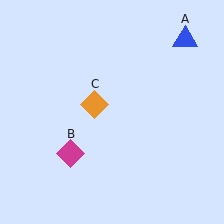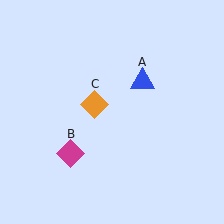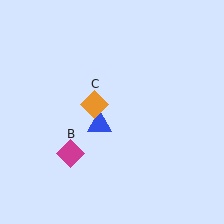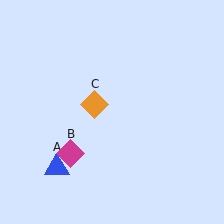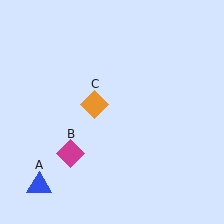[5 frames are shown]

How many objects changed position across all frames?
1 object changed position: blue triangle (object A).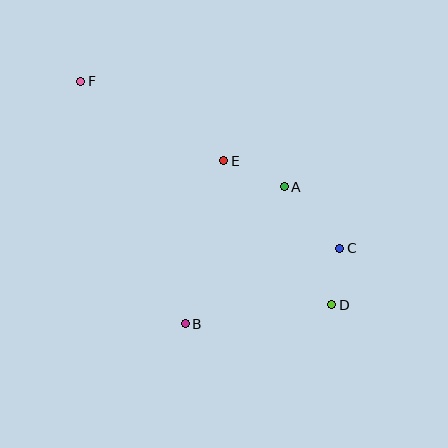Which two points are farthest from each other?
Points D and F are farthest from each other.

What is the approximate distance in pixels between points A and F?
The distance between A and F is approximately 229 pixels.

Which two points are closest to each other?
Points C and D are closest to each other.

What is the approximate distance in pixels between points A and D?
The distance between A and D is approximately 127 pixels.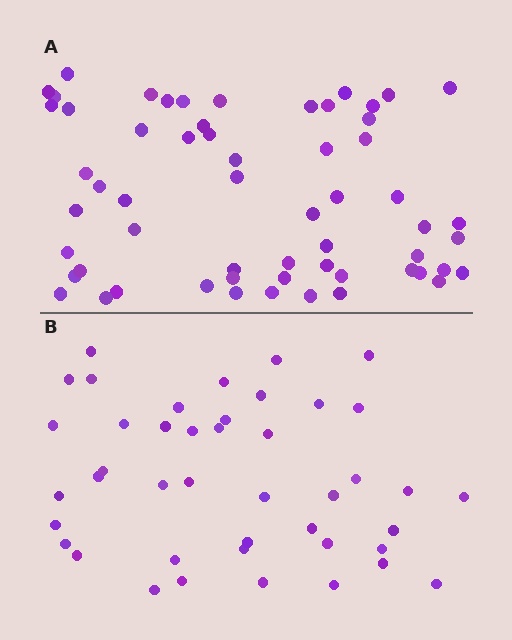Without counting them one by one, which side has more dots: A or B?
Region A (the top region) has more dots.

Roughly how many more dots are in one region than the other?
Region A has approximately 15 more dots than region B.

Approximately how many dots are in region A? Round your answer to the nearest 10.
About 60 dots. (The exact count is 59, which rounds to 60.)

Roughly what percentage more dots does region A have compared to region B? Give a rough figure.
About 35% more.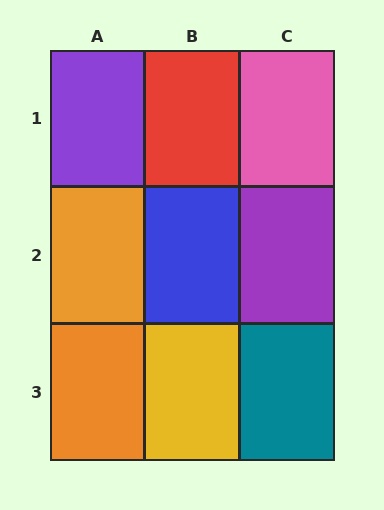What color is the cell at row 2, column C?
Purple.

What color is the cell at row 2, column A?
Orange.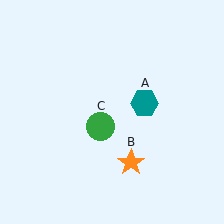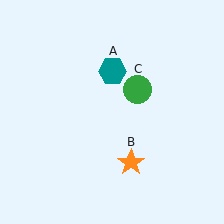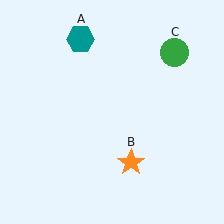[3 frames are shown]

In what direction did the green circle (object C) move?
The green circle (object C) moved up and to the right.